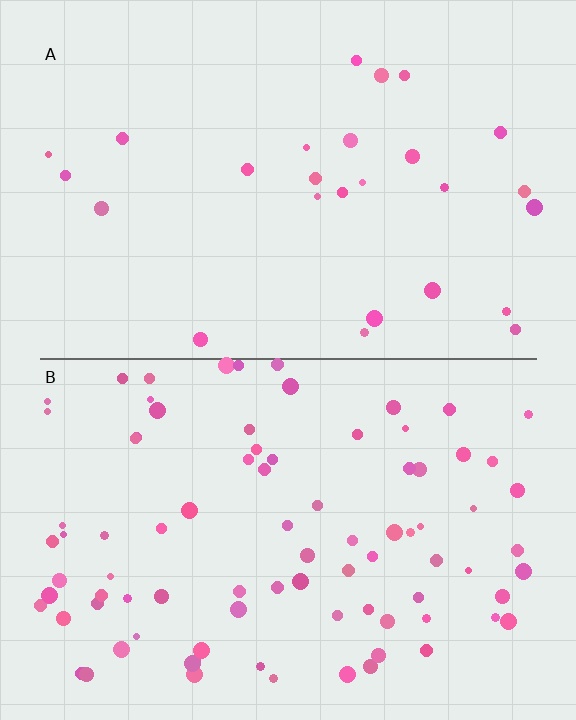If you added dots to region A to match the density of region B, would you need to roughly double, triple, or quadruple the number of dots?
Approximately triple.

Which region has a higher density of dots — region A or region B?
B (the bottom).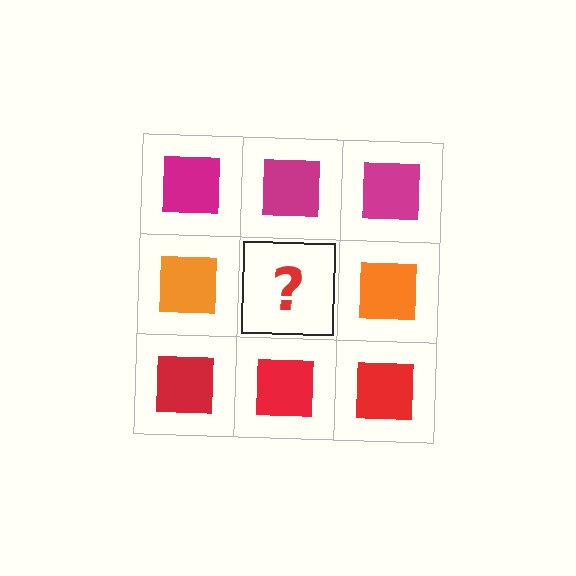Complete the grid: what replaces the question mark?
The question mark should be replaced with an orange square.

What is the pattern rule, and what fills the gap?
The rule is that each row has a consistent color. The gap should be filled with an orange square.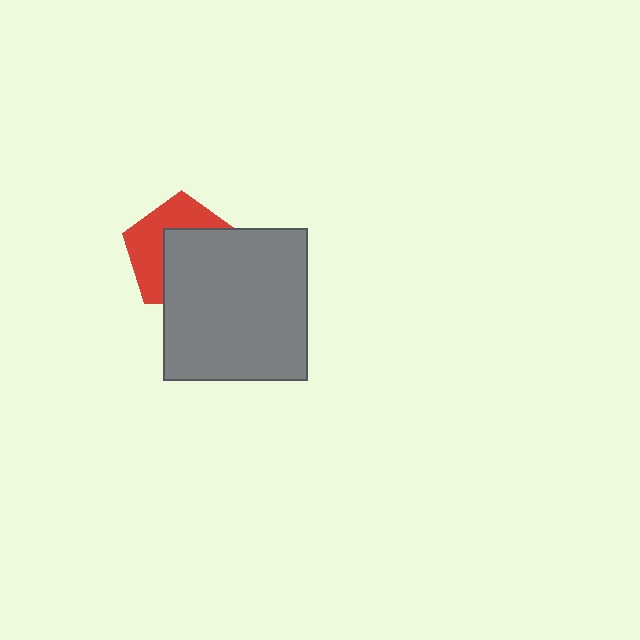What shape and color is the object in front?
The object in front is a gray rectangle.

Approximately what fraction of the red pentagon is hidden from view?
Roughly 54% of the red pentagon is hidden behind the gray rectangle.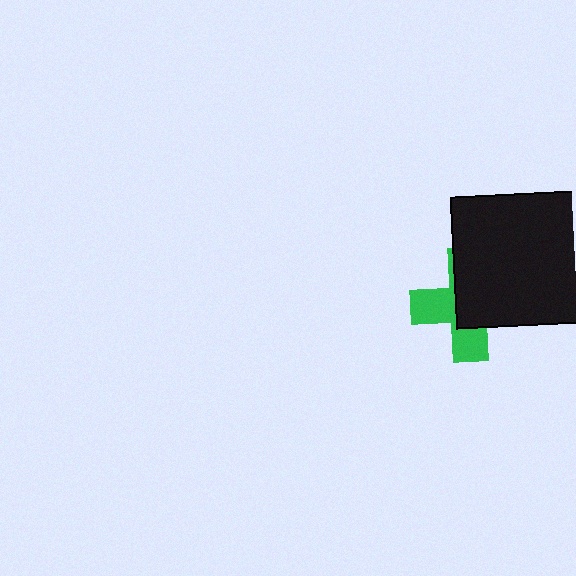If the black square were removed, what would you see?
You would see the complete green cross.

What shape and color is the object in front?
The object in front is a black square.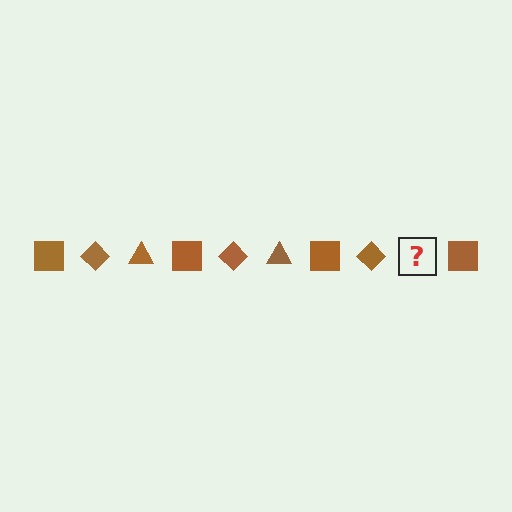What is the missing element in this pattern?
The missing element is a brown triangle.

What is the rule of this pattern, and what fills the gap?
The rule is that the pattern cycles through square, diamond, triangle shapes in brown. The gap should be filled with a brown triangle.